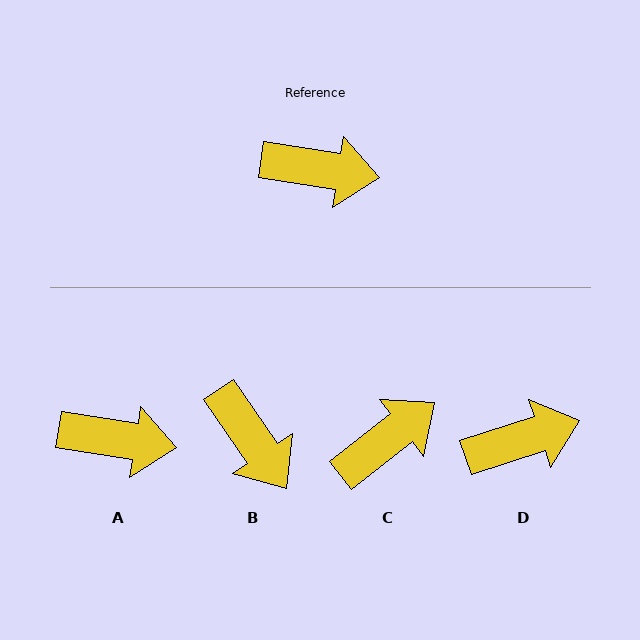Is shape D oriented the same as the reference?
No, it is off by about 27 degrees.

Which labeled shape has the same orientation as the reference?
A.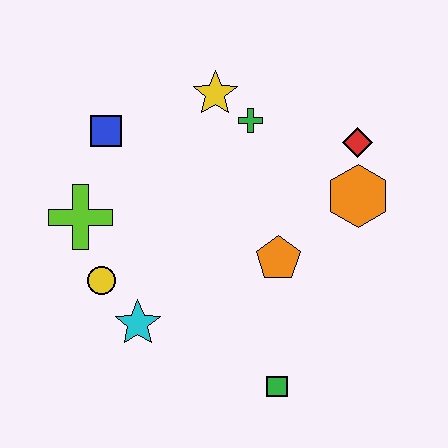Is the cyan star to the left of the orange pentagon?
Yes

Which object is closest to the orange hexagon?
The red diamond is closest to the orange hexagon.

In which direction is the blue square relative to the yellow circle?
The blue square is above the yellow circle.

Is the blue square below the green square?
No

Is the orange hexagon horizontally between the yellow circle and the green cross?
No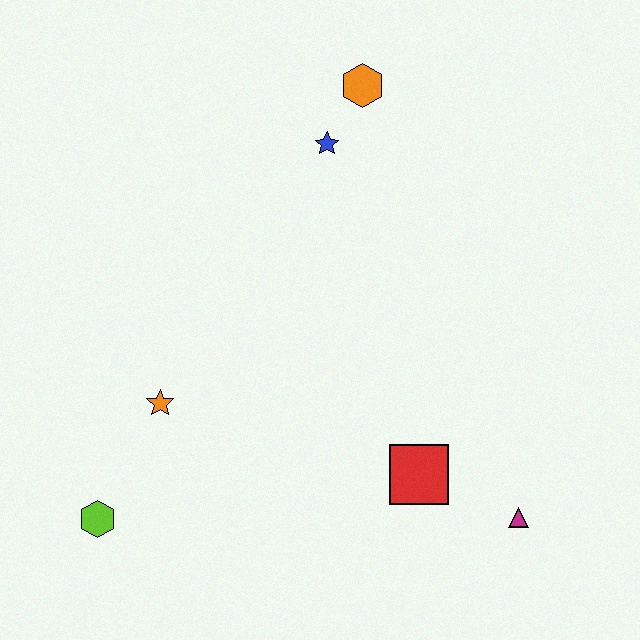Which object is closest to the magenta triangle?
The red square is closest to the magenta triangle.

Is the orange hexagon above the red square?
Yes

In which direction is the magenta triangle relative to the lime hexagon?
The magenta triangle is to the right of the lime hexagon.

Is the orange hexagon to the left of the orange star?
No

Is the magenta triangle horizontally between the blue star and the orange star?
No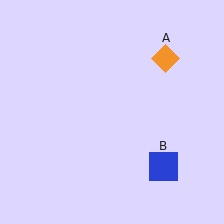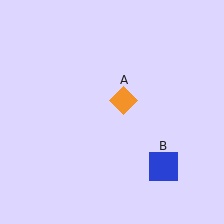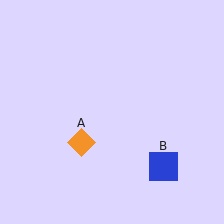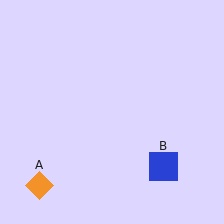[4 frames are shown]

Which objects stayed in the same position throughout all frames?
Blue square (object B) remained stationary.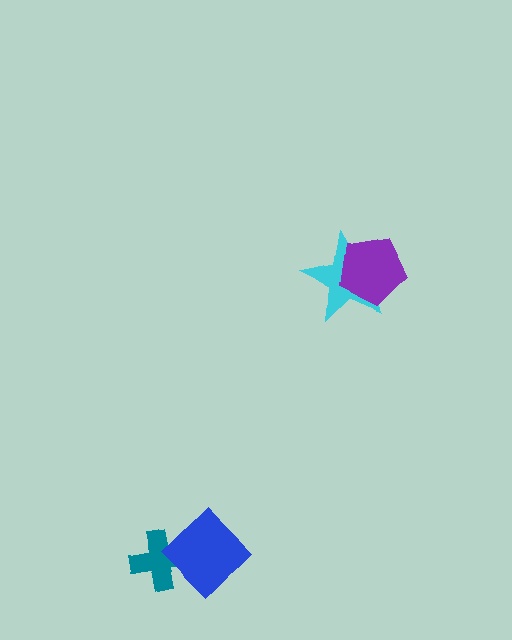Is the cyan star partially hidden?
Yes, it is partially covered by another shape.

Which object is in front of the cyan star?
The purple pentagon is in front of the cyan star.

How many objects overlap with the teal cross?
1 object overlaps with the teal cross.